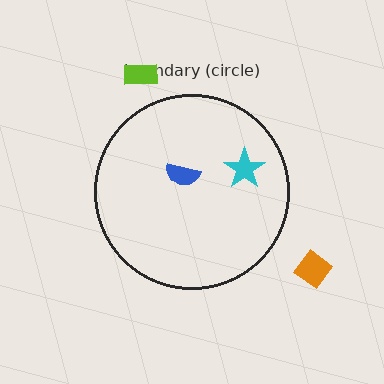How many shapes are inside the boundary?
2 inside, 2 outside.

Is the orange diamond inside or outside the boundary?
Outside.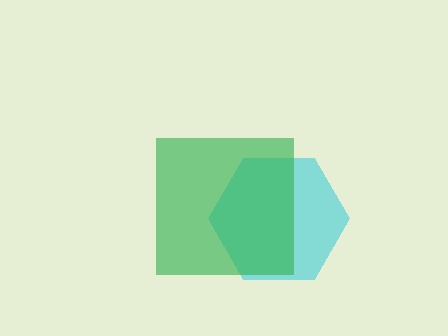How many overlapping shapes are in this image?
There are 2 overlapping shapes in the image.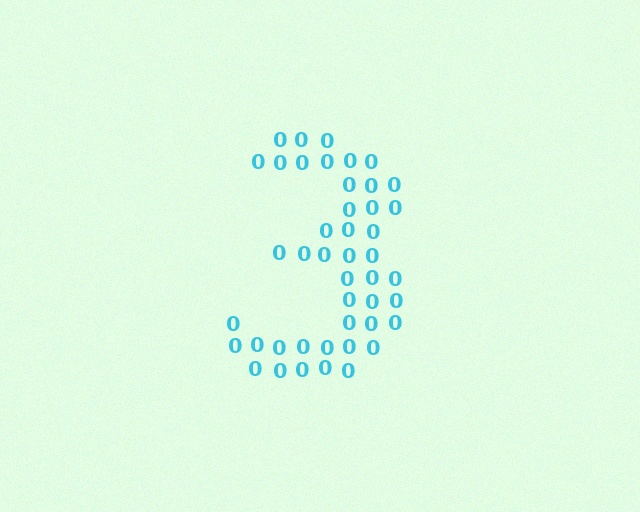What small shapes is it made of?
It is made of small digit 0's.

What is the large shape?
The large shape is the digit 3.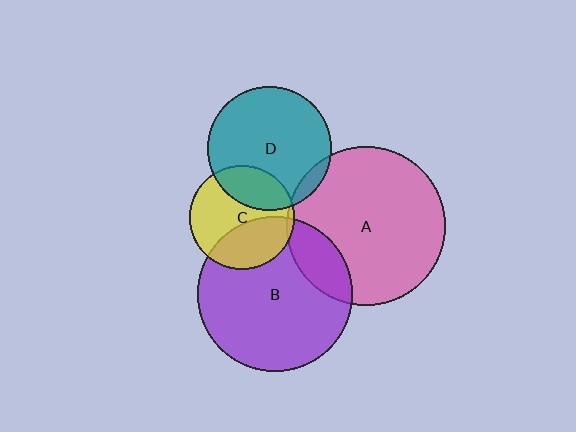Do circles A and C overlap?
Yes.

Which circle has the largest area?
Circle A (pink).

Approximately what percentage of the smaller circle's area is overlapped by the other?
Approximately 5%.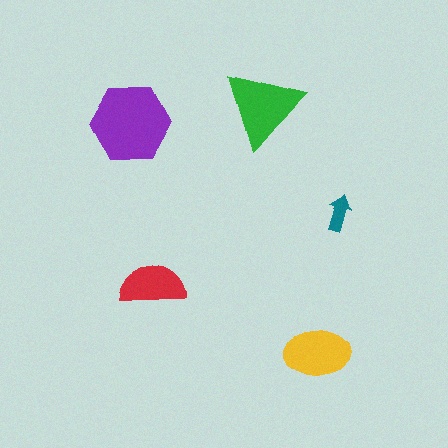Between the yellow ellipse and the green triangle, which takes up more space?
The green triangle.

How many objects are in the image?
There are 5 objects in the image.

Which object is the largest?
The purple hexagon.